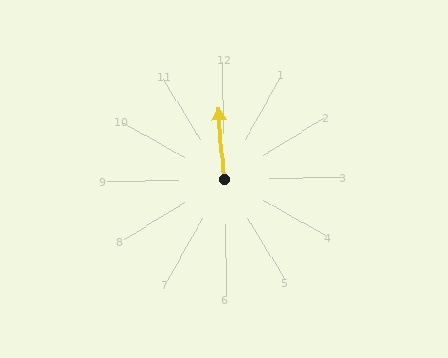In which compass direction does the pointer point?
North.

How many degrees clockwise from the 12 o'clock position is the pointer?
Approximately 356 degrees.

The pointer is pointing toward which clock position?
Roughly 12 o'clock.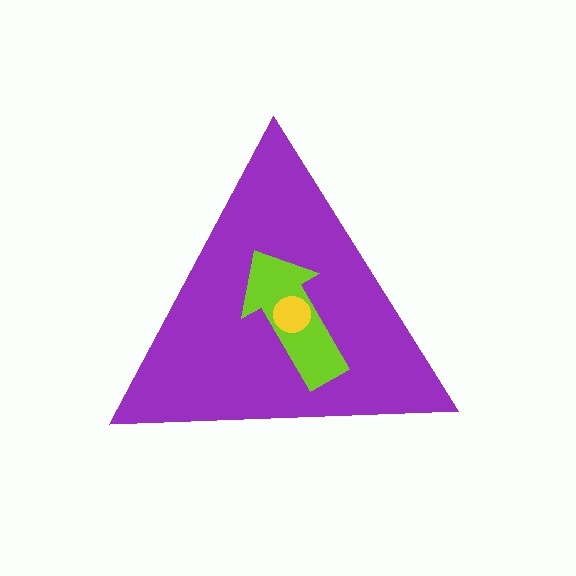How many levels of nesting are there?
3.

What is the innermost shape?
The yellow circle.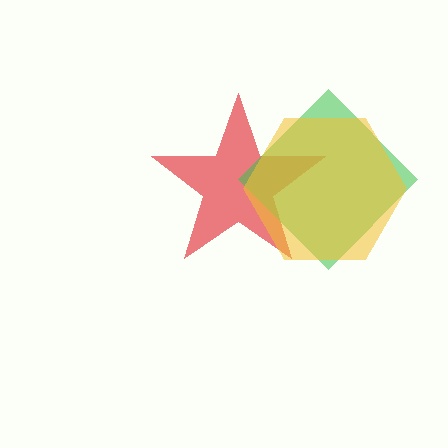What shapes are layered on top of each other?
The layered shapes are: a red star, a green diamond, a yellow hexagon.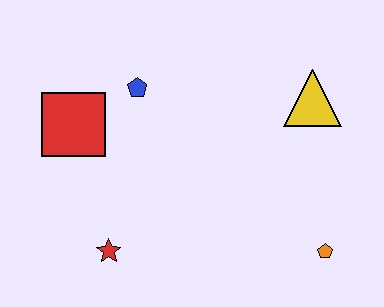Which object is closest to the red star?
The red square is closest to the red star.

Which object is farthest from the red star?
The yellow triangle is farthest from the red star.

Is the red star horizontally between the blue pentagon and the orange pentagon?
No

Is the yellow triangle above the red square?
Yes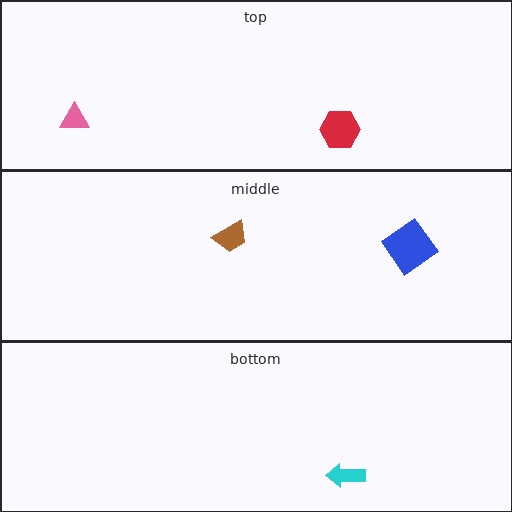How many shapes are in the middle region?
2.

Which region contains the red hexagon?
The top region.